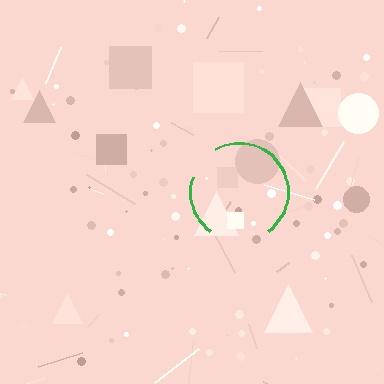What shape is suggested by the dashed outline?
The dashed outline suggests a circle.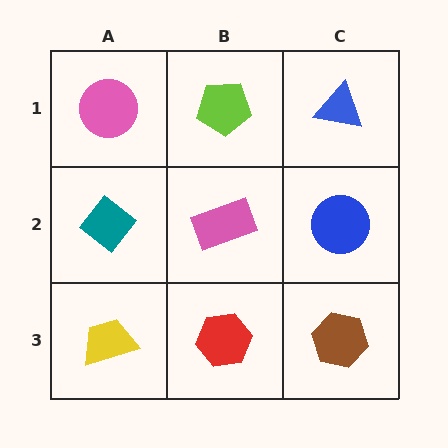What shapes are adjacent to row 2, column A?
A pink circle (row 1, column A), a yellow trapezoid (row 3, column A), a pink rectangle (row 2, column B).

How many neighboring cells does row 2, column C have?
3.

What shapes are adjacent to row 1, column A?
A teal diamond (row 2, column A), a lime pentagon (row 1, column B).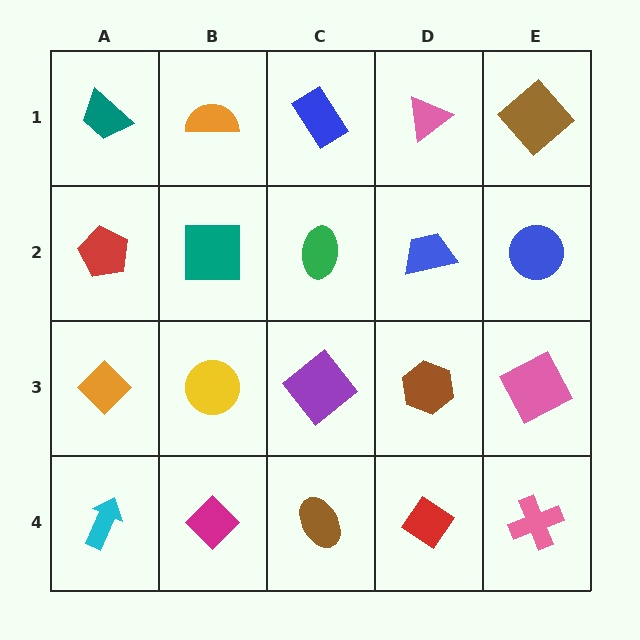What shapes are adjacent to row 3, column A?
A red pentagon (row 2, column A), a cyan arrow (row 4, column A), a yellow circle (row 3, column B).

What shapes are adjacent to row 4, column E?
A pink square (row 3, column E), a red diamond (row 4, column D).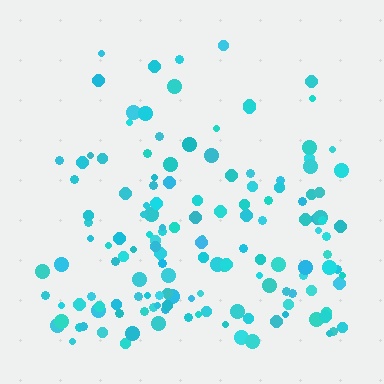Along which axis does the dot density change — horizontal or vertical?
Vertical.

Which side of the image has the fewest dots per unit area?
The top.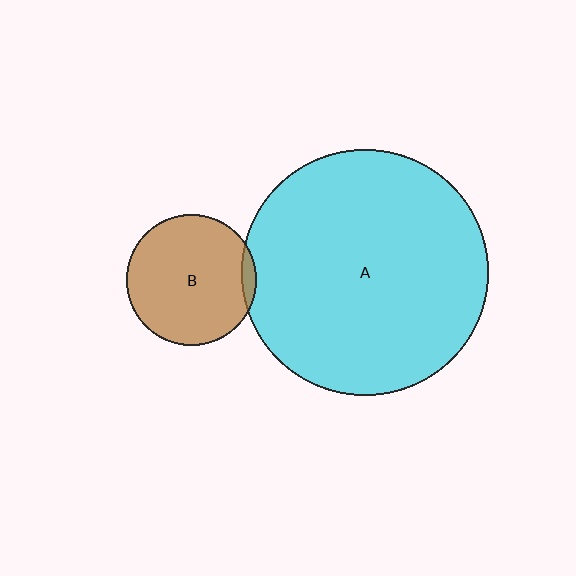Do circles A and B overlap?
Yes.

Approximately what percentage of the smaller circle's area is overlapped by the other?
Approximately 5%.